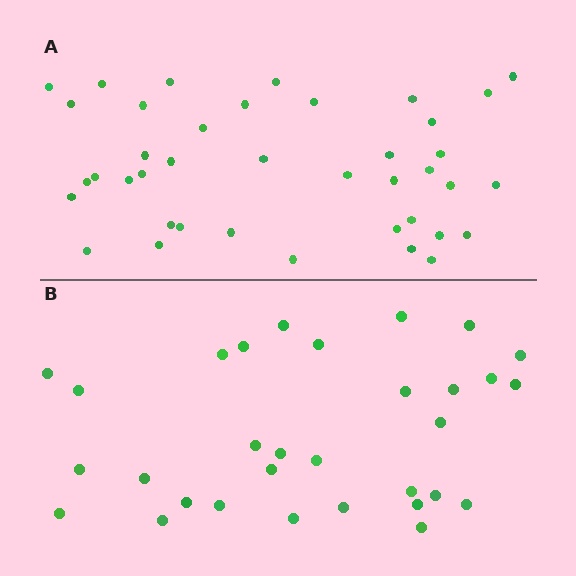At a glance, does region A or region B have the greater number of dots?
Region A (the top region) has more dots.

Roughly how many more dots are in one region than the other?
Region A has roughly 8 or so more dots than region B.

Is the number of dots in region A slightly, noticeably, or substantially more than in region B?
Region A has noticeably more, but not dramatically so. The ratio is roughly 1.3 to 1.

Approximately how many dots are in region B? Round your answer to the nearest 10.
About 30 dots. (The exact count is 31, which rounds to 30.)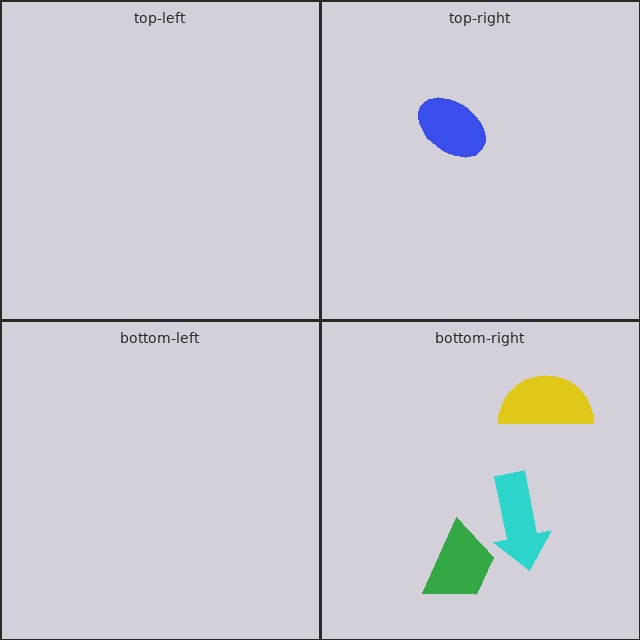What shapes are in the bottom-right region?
The cyan arrow, the green trapezoid, the yellow semicircle.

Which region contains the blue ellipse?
The top-right region.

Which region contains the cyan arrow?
The bottom-right region.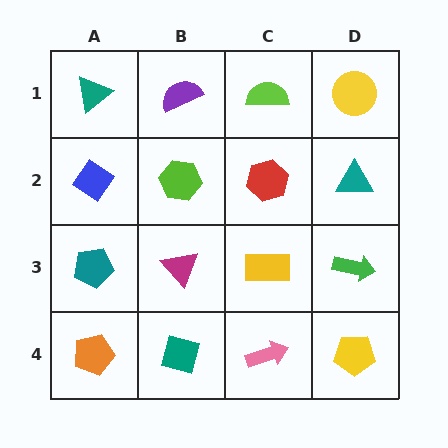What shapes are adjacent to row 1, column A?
A blue diamond (row 2, column A), a purple semicircle (row 1, column B).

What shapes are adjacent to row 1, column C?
A red hexagon (row 2, column C), a purple semicircle (row 1, column B), a yellow circle (row 1, column D).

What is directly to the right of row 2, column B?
A red hexagon.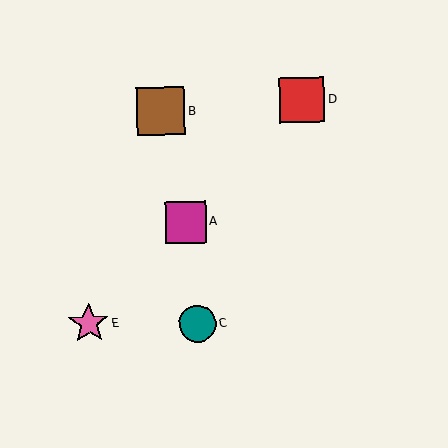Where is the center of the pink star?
The center of the pink star is at (89, 324).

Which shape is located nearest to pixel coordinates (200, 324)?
The teal circle (labeled C) at (197, 324) is nearest to that location.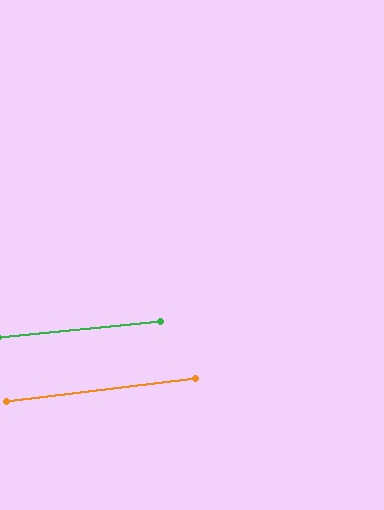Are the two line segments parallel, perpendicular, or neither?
Parallel — their directions differ by only 1.7°.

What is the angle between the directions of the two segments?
Approximately 2 degrees.